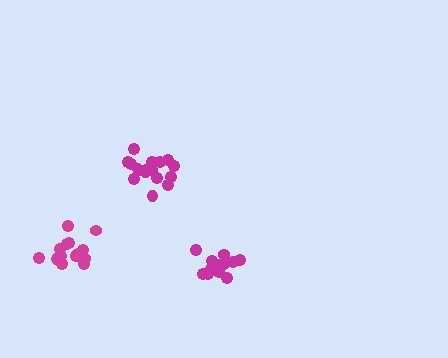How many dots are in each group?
Group 1: 13 dots, Group 2: 18 dots, Group 3: 15 dots (46 total).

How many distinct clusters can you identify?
There are 3 distinct clusters.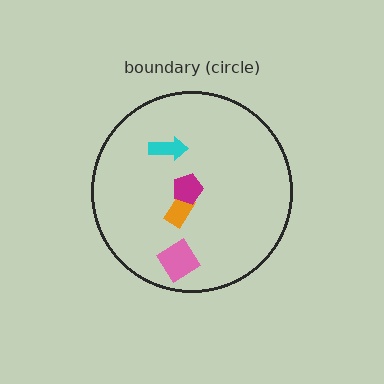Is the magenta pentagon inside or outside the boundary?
Inside.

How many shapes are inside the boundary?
4 inside, 0 outside.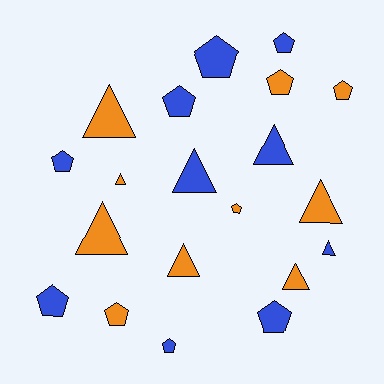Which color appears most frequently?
Orange, with 10 objects.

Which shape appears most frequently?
Pentagon, with 11 objects.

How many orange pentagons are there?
There are 4 orange pentagons.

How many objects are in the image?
There are 20 objects.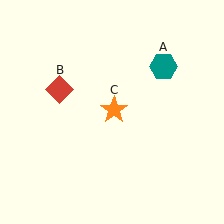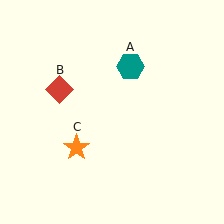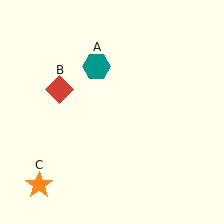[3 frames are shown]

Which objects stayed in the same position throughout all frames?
Red diamond (object B) remained stationary.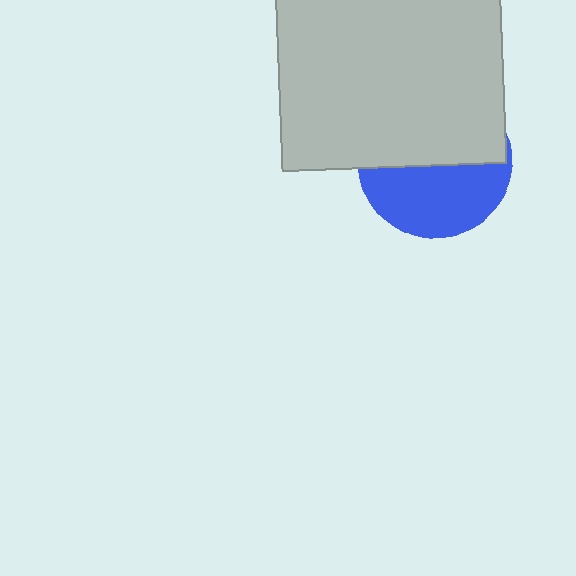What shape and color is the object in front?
The object in front is a light gray square.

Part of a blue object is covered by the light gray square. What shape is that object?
It is a circle.